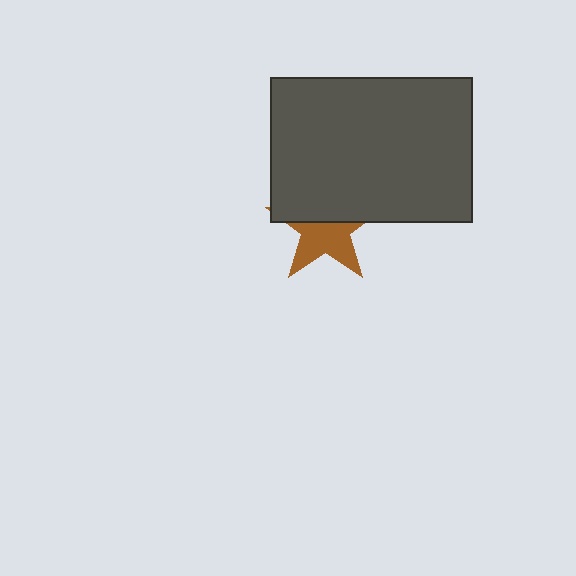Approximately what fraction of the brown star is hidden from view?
Roughly 48% of the brown star is hidden behind the dark gray rectangle.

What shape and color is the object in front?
The object in front is a dark gray rectangle.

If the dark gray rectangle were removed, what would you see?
You would see the complete brown star.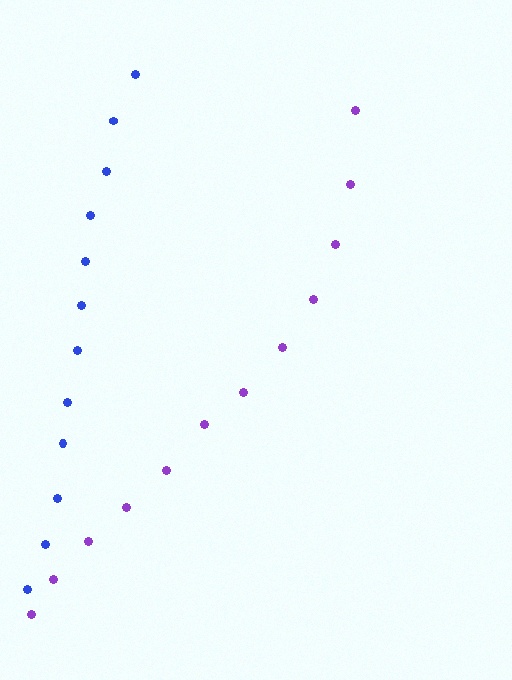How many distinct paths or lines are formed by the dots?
There are 2 distinct paths.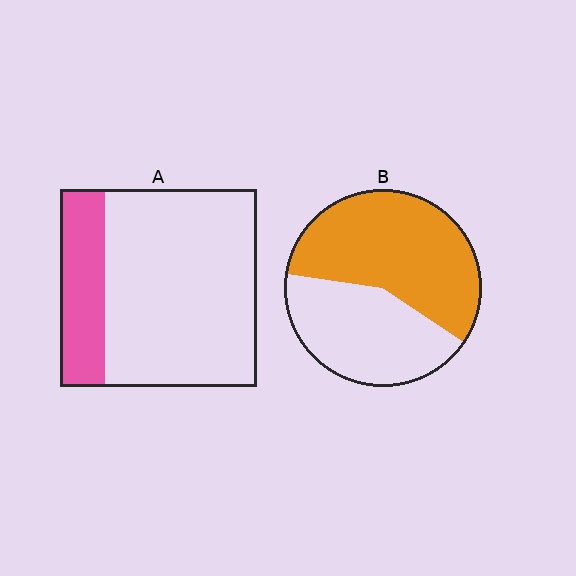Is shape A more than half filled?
No.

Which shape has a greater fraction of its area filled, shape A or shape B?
Shape B.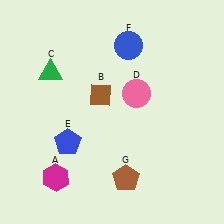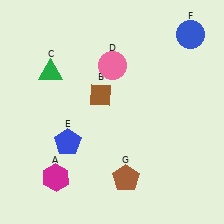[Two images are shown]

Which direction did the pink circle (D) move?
The pink circle (D) moved up.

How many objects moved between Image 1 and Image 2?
2 objects moved between the two images.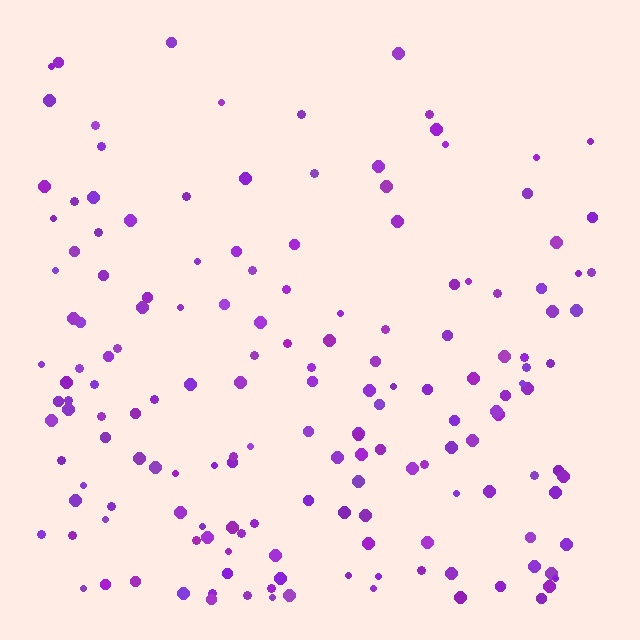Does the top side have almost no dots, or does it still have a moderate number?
Still a moderate number, just noticeably fewer than the bottom.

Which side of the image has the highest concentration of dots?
The bottom.